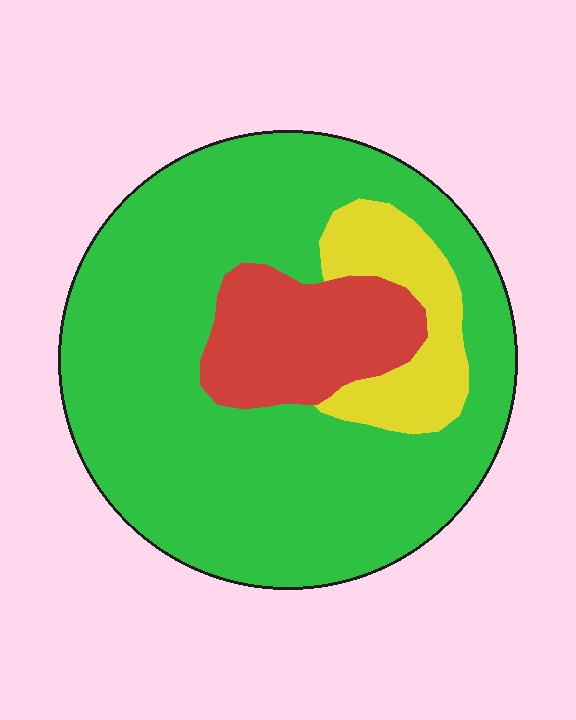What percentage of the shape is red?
Red covers roughly 15% of the shape.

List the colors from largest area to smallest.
From largest to smallest: green, red, yellow.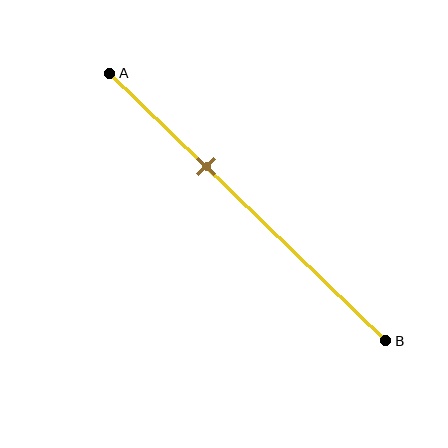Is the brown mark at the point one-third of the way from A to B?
Yes, the mark is approximately at the one-third point.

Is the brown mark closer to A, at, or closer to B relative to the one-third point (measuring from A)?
The brown mark is approximately at the one-third point of segment AB.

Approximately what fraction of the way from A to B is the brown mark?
The brown mark is approximately 35% of the way from A to B.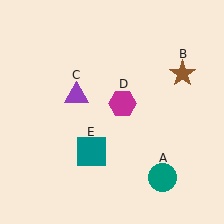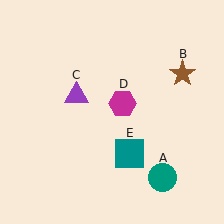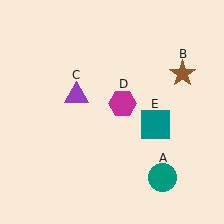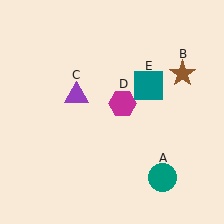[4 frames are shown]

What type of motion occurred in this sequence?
The teal square (object E) rotated counterclockwise around the center of the scene.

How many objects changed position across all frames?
1 object changed position: teal square (object E).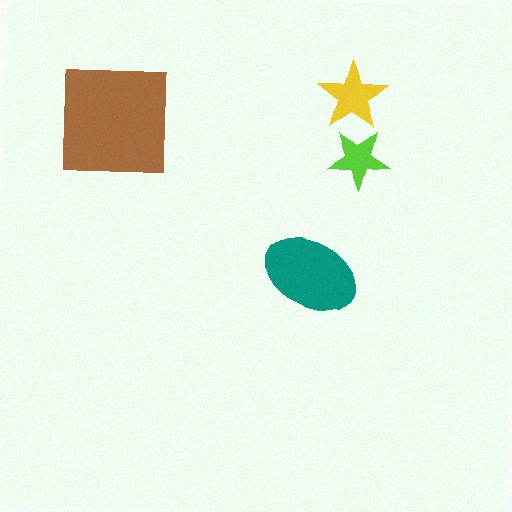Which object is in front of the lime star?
The yellow star is in front of the lime star.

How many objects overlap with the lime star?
1 object overlaps with the lime star.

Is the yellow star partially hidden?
No, no other shape covers it.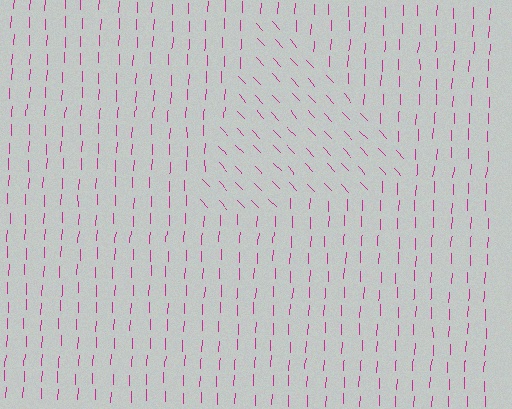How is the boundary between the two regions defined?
The boundary is defined purely by a change in line orientation (approximately 45 degrees difference). All lines are the same color and thickness.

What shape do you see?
I see a triangle.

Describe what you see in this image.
The image is filled with small magenta line segments. A triangle region in the image has lines oriented differently from the surrounding lines, creating a visible texture boundary.